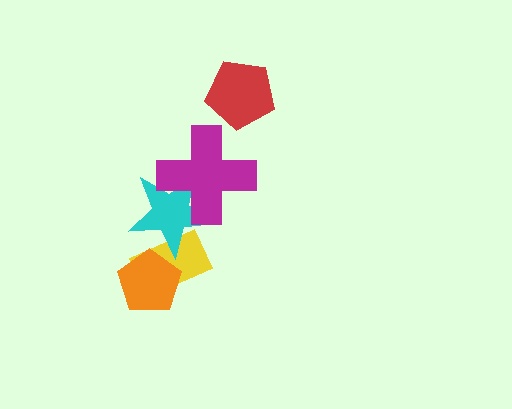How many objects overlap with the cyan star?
3 objects overlap with the cyan star.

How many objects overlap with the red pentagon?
0 objects overlap with the red pentagon.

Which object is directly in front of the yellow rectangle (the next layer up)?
The cyan star is directly in front of the yellow rectangle.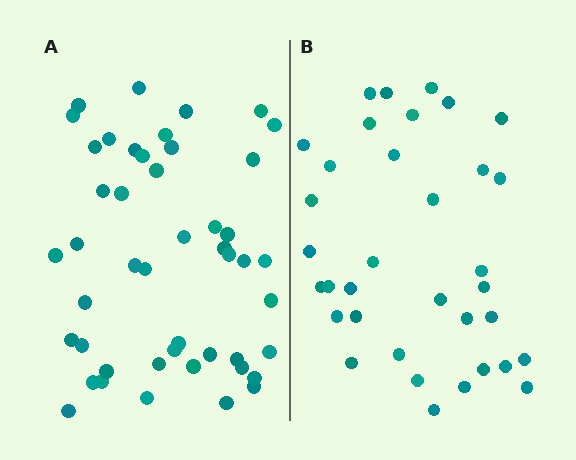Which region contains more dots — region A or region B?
Region A (the left region) has more dots.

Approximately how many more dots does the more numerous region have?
Region A has roughly 12 or so more dots than region B.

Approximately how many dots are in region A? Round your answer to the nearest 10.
About 50 dots. (The exact count is 47, which rounds to 50.)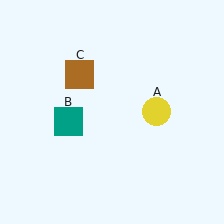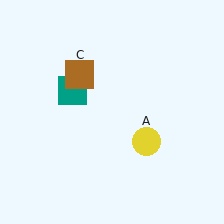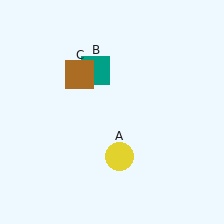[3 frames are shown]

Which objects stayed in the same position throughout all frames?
Brown square (object C) remained stationary.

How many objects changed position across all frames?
2 objects changed position: yellow circle (object A), teal square (object B).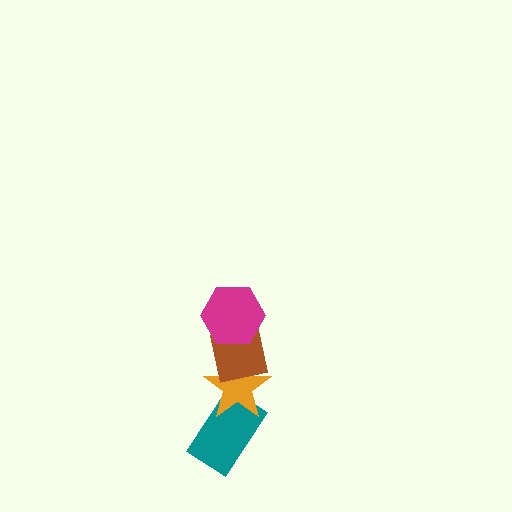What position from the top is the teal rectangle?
The teal rectangle is 4th from the top.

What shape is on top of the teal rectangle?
The orange star is on top of the teal rectangle.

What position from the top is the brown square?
The brown square is 2nd from the top.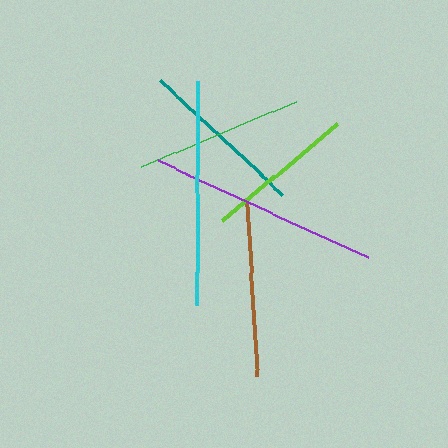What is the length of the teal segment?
The teal segment is approximately 167 pixels long.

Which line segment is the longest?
The purple line is the longest at approximately 231 pixels.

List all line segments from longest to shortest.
From longest to shortest: purple, cyan, brown, green, teal, lime.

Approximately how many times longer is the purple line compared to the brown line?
The purple line is approximately 1.3 times the length of the brown line.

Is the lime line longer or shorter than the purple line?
The purple line is longer than the lime line.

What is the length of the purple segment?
The purple segment is approximately 231 pixels long.